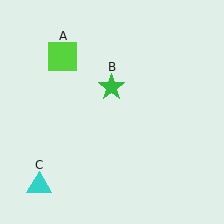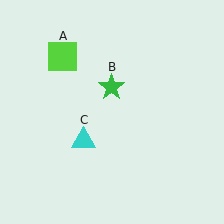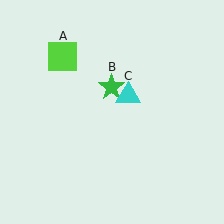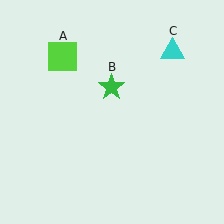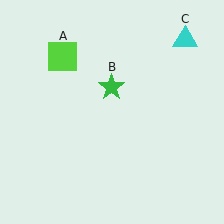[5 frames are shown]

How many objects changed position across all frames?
1 object changed position: cyan triangle (object C).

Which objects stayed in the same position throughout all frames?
Lime square (object A) and green star (object B) remained stationary.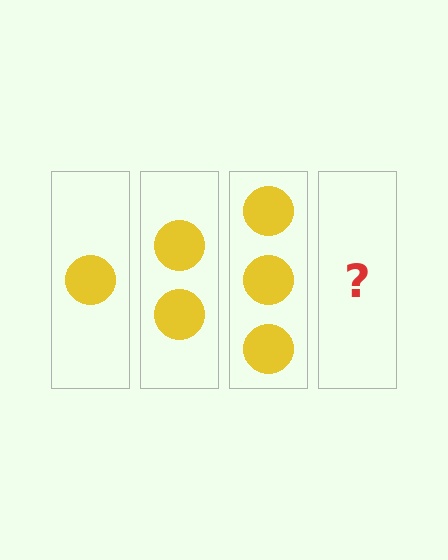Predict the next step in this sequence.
The next step is 4 circles.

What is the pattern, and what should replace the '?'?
The pattern is that each step adds one more circle. The '?' should be 4 circles.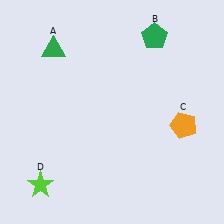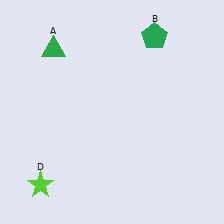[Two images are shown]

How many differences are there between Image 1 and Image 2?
There is 1 difference between the two images.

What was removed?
The orange pentagon (C) was removed in Image 2.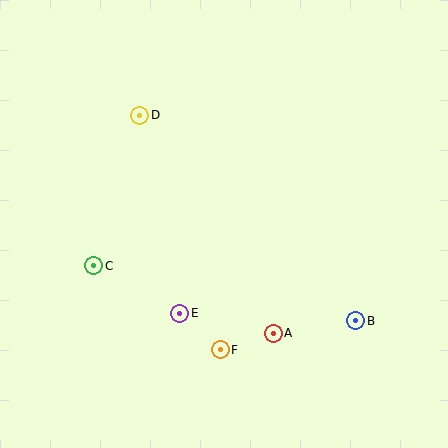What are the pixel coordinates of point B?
Point B is at (356, 321).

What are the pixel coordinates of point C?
Point C is at (94, 266).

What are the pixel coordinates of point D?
Point D is at (140, 115).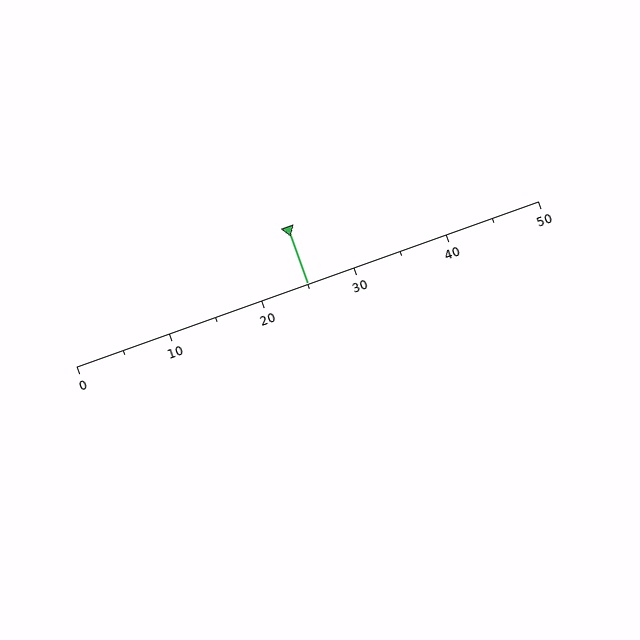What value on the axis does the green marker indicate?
The marker indicates approximately 25.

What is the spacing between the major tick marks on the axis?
The major ticks are spaced 10 apart.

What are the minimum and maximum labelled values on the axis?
The axis runs from 0 to 50.